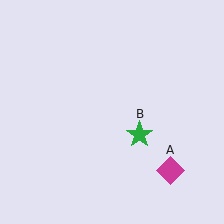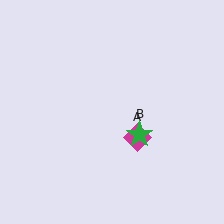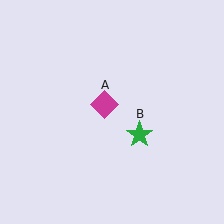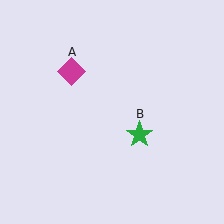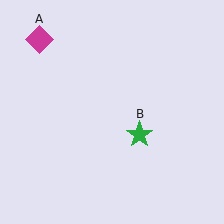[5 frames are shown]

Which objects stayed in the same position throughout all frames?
Green star (object B) remained stationary.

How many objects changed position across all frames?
1 object changed position: magenta diamond (object A).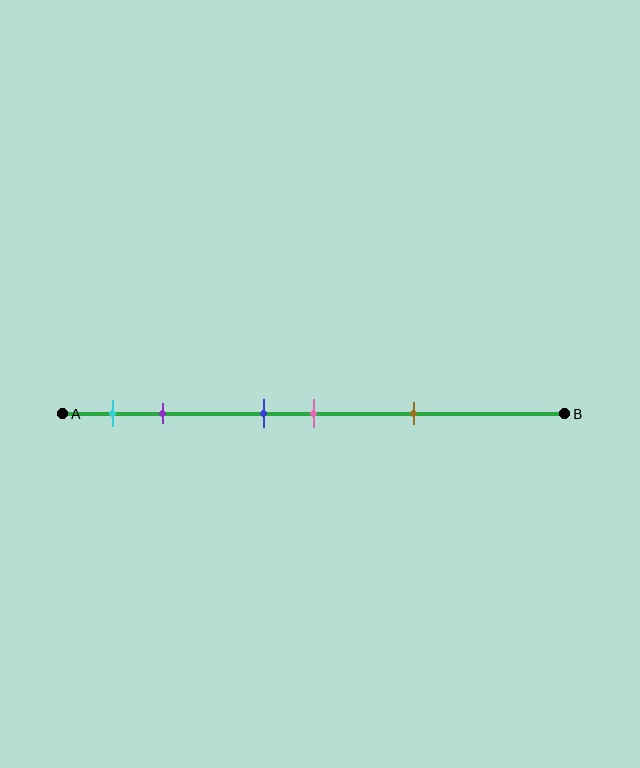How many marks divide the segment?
There are 5 marks dividing the segment.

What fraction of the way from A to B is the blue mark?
The blue mark is approximately 40% (0.4) of the way from A to B.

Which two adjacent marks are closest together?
The blue and pink marks are the closest adjacent pair.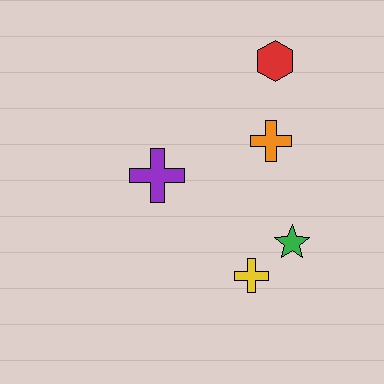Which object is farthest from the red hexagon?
The yellow cross is farthest from the red hexagon.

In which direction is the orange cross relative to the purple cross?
The orange cross is to the right of the purple cross.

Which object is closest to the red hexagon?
The orange cross is closest to the red hexagon.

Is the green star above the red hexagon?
No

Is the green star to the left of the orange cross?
No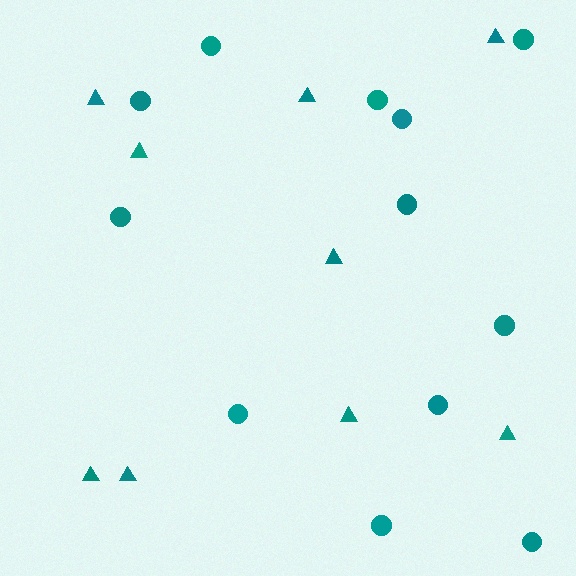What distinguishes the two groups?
There are 2 groups: one group of triangles (9) and one group of circles (12).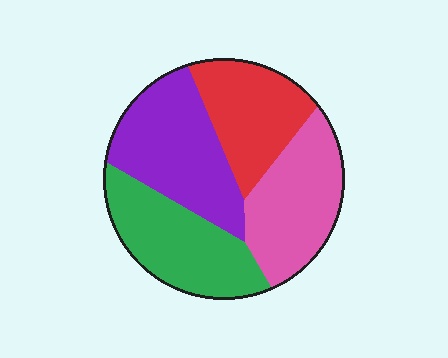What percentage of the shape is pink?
Pink covers 25% of the shape.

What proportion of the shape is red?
Red takes up between a sixth and a third of the shape.